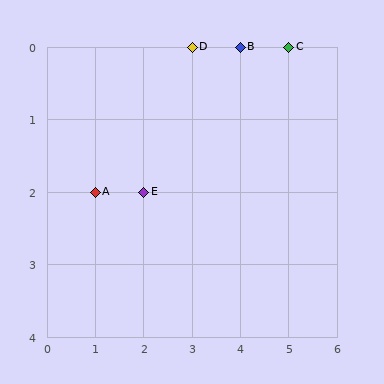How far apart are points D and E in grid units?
Points D and E are 1 column and 2 rows apart (about 2.2 grid units diagonally).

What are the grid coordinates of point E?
Point E is at grid coordinates (2, 2).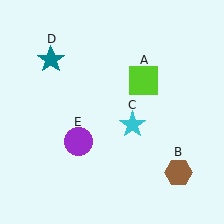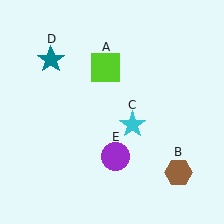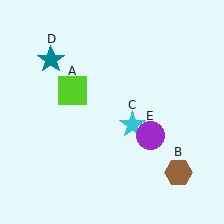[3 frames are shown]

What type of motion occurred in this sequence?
The lime square (object A), purple circle (object E) rotated counterclockwise around the center of the scene.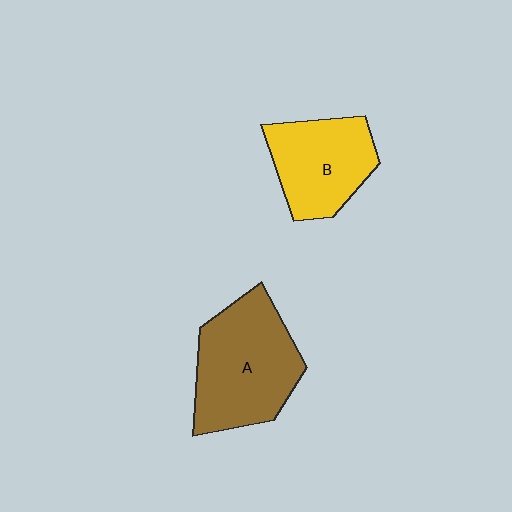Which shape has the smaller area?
Shape B (yellow).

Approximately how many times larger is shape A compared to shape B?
Approximately 1.3 times.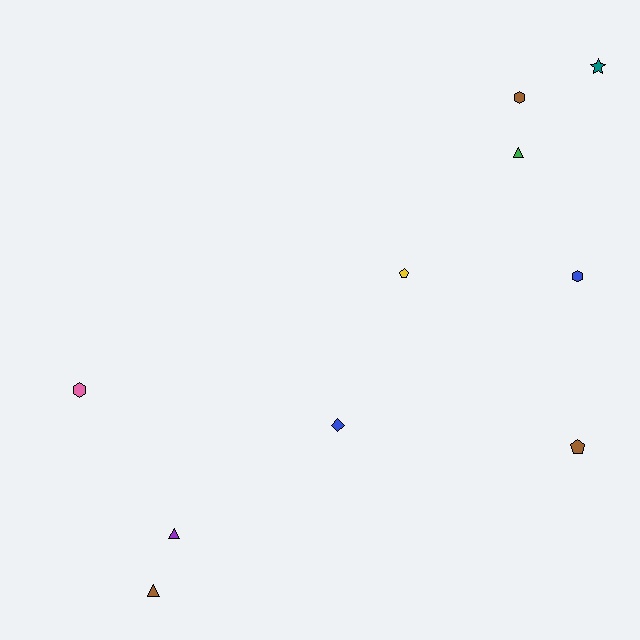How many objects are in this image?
There are 10 objects.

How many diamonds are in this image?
There is 1 diamond.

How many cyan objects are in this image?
There are no cyan objects.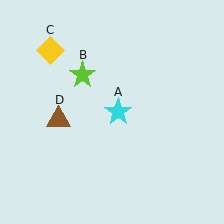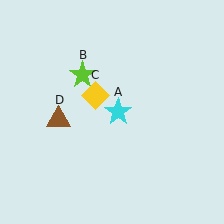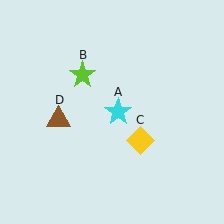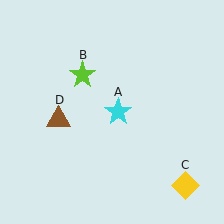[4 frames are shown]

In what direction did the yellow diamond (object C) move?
The yellow diamond (object C) moved down and to the right.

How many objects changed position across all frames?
1 object changed position: yellow diamond (object C).